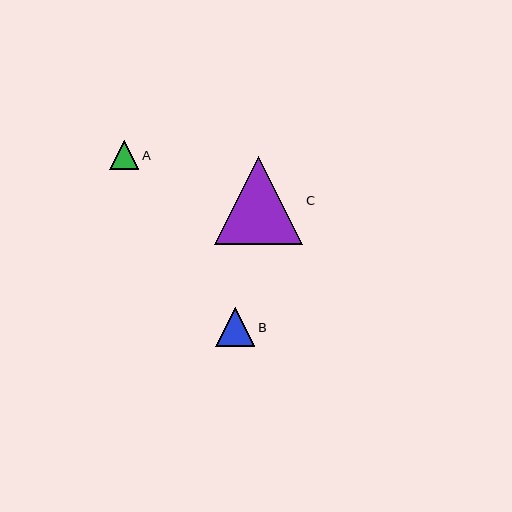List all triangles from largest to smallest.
From largest to smallest: C, B, A.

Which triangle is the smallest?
Triangle A is the smallest with a size of approximately 29 pixels.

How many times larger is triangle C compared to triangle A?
Triangle C is approximately 3.1 times the size of triangle A.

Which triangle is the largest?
Triangle C is the largest with a size of approximately 89 pixels.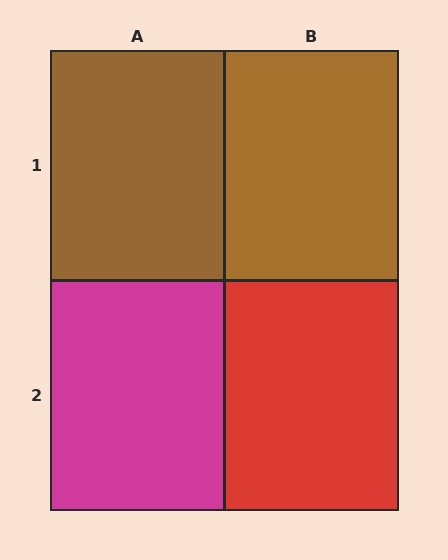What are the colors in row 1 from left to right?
Brown, brown.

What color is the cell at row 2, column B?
Red.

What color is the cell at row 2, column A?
Magenta.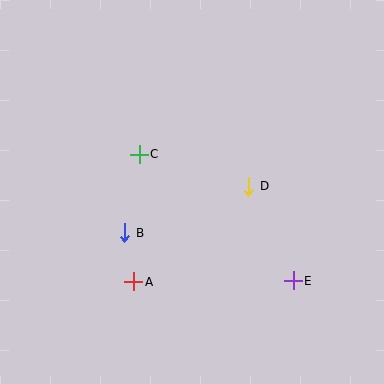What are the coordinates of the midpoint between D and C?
The midpoint between D and C is at (194, 170).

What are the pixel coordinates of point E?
Point E is at (293, 281).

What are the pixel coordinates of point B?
Point B is at (125, 233).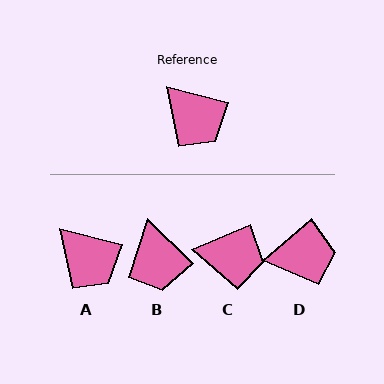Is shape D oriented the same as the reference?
No, it is off by about 55 degrees.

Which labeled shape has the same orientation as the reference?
A.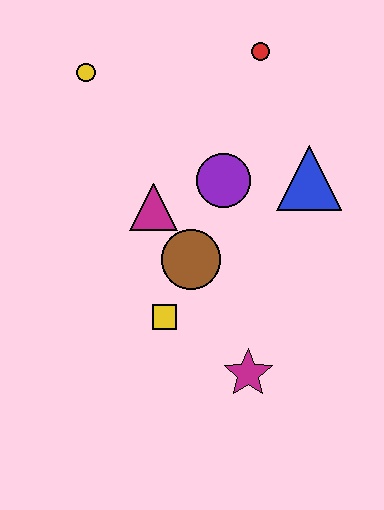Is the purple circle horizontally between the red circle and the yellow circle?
Yes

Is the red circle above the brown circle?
Yes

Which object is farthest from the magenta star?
The yellow circle is farthest from the magenta star.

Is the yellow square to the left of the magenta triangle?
No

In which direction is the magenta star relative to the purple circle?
The magenta star is below the purple circle.